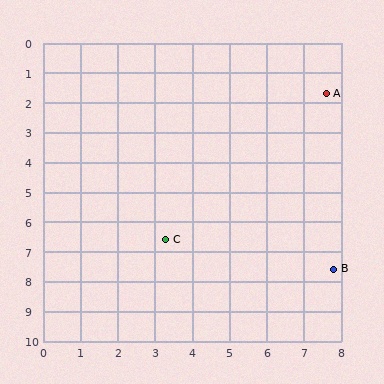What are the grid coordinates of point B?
Point B is at approximately (7.8, 7.6).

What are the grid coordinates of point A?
Point A is at approximately (7.6, 1.7).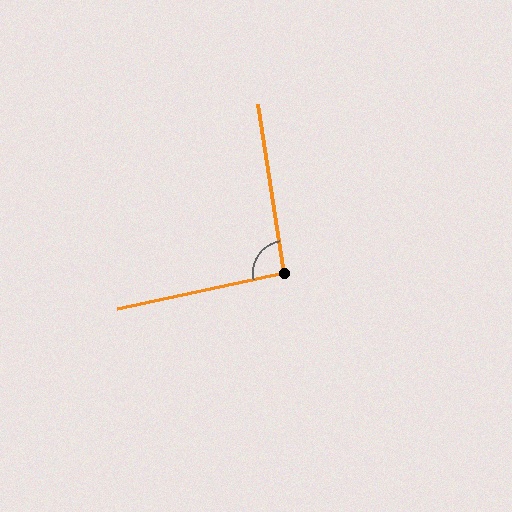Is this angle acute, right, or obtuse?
It is approximately a right angle.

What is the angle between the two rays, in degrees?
Approximately 94 degrees.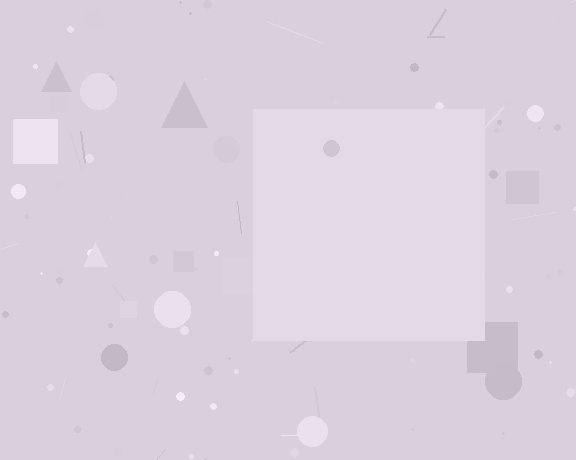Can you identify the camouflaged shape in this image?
The camouflaged shape is a square.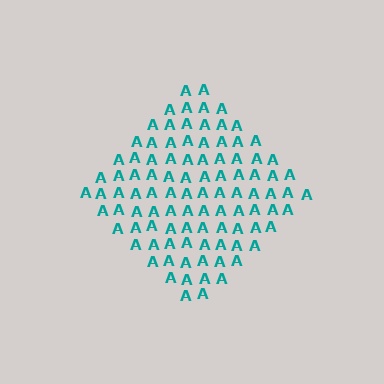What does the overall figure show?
The overall figure shows a diamond.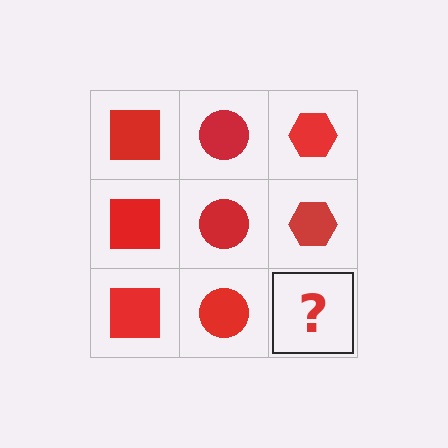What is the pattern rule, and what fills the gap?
The rule is that each column has a consistent shape. The gap should be filled with a red hexagon.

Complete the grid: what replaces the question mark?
The question mark should be replaced with a red hexagon.